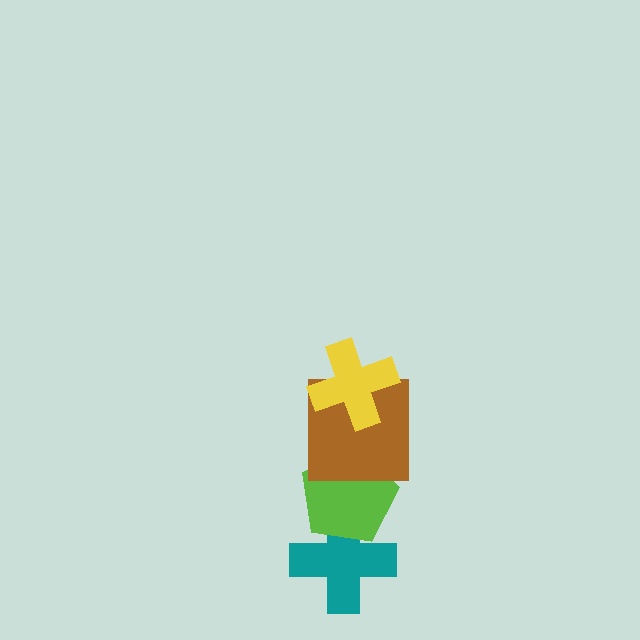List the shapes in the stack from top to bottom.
From top to bottom: the yellow cross, the brown square, the lime pentagon, the teal cross.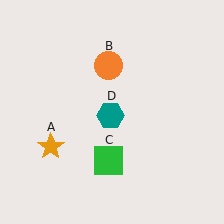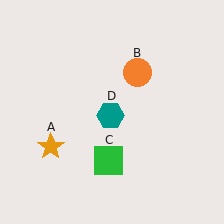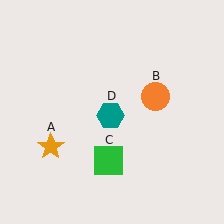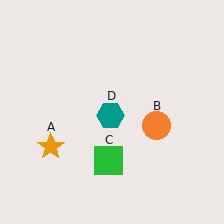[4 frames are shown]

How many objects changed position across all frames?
1 object changed position: orange circle (object B).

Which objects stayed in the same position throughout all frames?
Orange star (object A) and green square (object C) and teal hexagon (object D) remained stationary.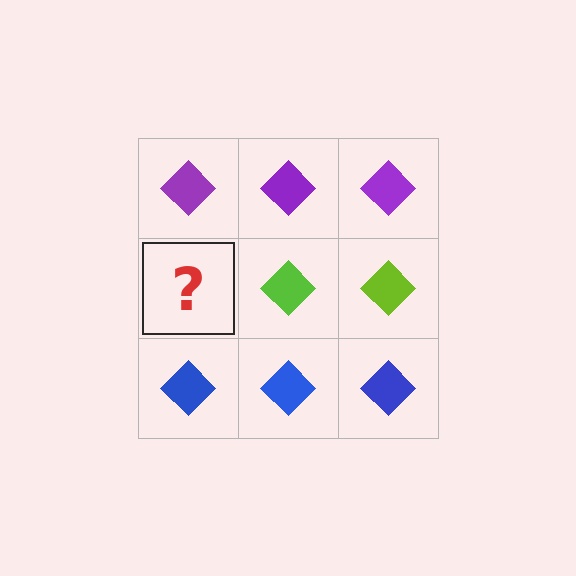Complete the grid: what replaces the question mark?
The question mark should be replaced with a lime diamond.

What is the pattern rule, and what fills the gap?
The rule is that each row has a consistent color. The gap should be filled with a lime diamond.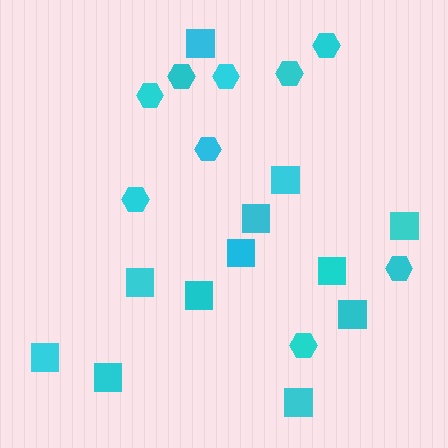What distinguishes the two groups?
There are 2 groups: one group of squares (12) and one group of hexagons (9).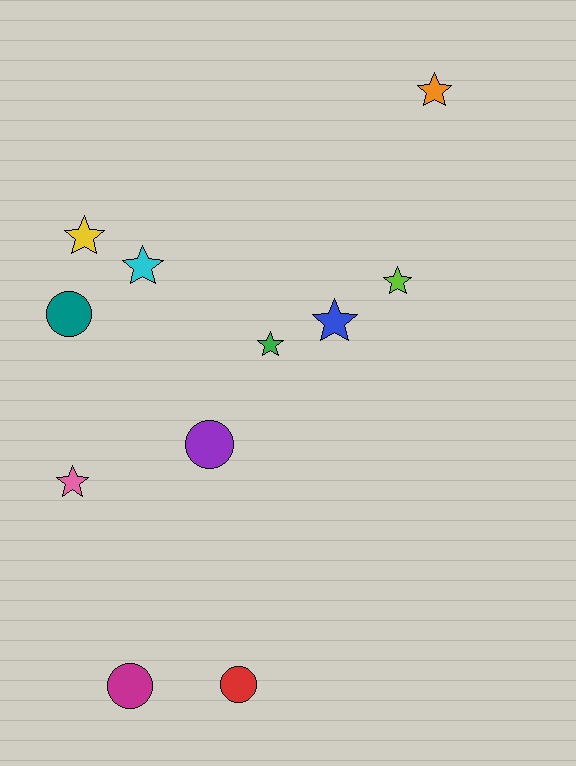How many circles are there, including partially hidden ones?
There are 4 circles.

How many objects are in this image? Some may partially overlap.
There are 11 objects.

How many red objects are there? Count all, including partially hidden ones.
There is 1 red object.